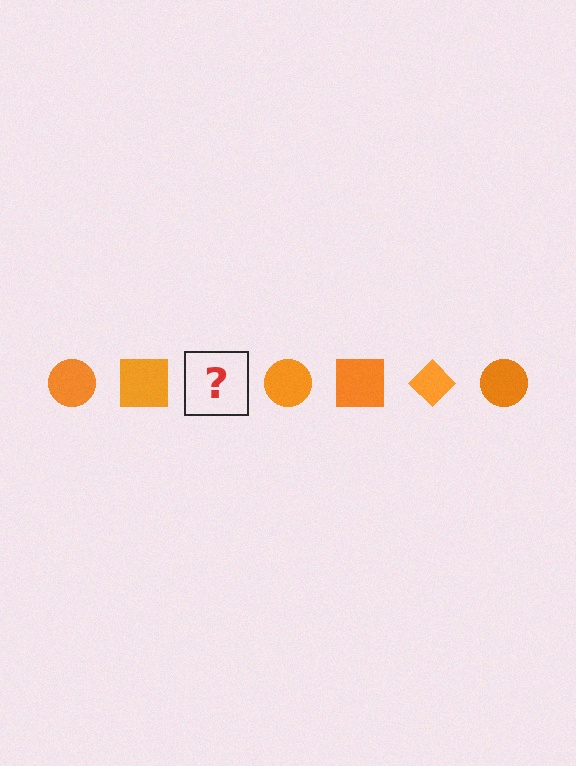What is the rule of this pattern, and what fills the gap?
The rule is that the pattern cycles through circle, square, diamond shapes in orange. The gap should be filled with an orange diamond.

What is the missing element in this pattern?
The missing element is an orange diamond.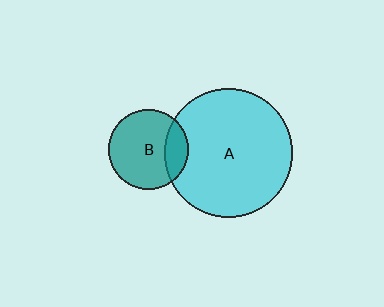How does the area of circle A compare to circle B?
Approximately 2.6 times.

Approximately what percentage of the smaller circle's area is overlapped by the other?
Approximately 20%.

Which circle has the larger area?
Circle A (cyan).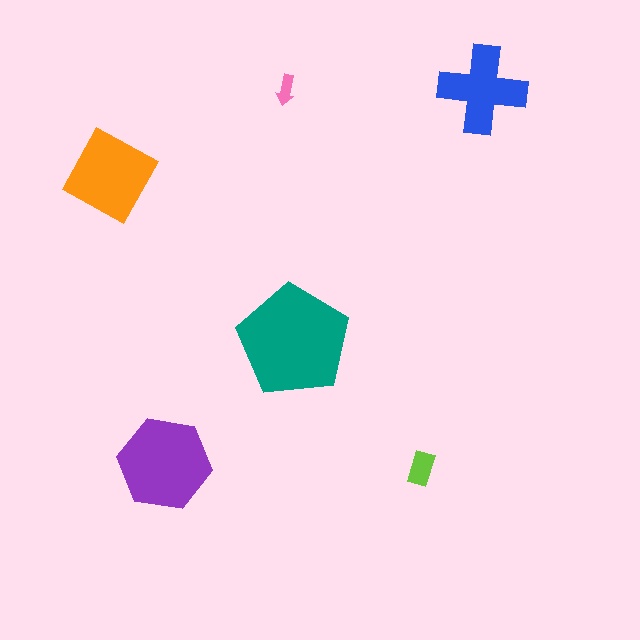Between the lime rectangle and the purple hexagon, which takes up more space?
The purple hexagon.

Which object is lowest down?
The lime rectangle is bottommost.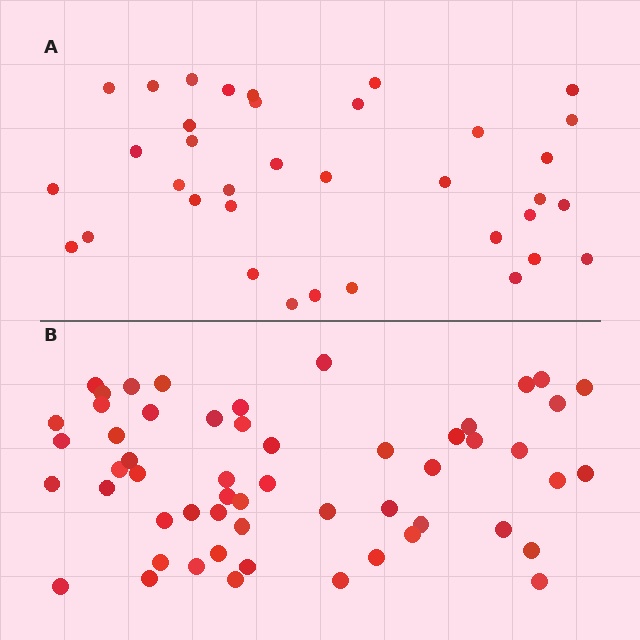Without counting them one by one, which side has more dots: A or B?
Region B (the bottom region) has more dots.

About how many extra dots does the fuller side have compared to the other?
Region B has approximately 20 more dots than region A.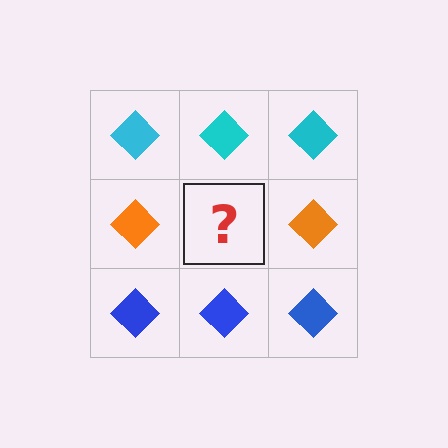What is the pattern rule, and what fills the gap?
The rule is that each row has a consistent color. The gap should be filled with an orange diamond.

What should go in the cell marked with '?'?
The missing cell should contain an orange diamond.